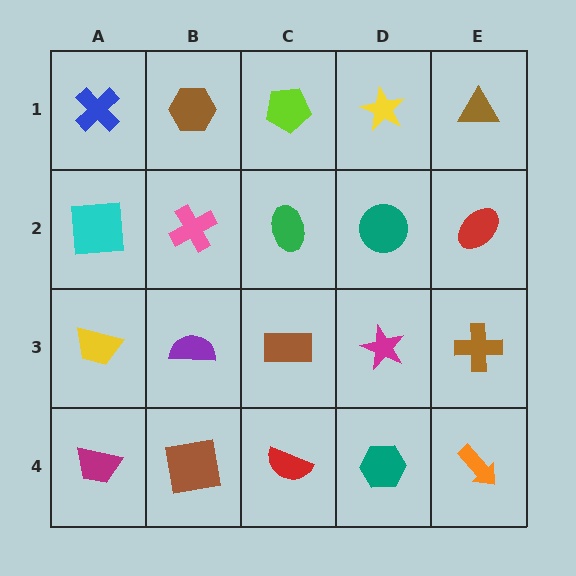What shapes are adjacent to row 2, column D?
A yellow star (row 1, column D), a magenta star (row 3, column D), a green ellipse (row 2, column C), a red ellipse (row 2, column E).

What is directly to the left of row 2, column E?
A teal circle.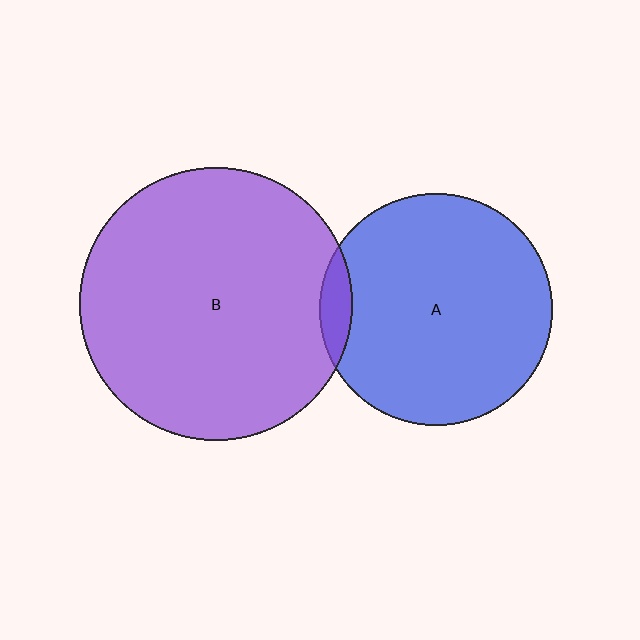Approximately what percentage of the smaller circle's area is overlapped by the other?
Approximately 5%.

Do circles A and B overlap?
Yes.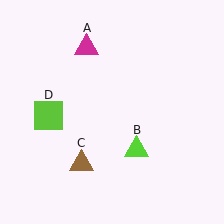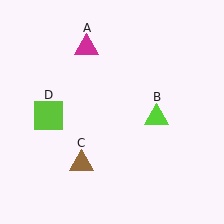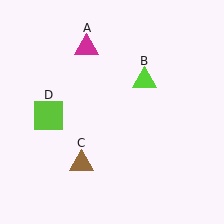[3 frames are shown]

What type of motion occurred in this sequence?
The lime triangle (object B) rotated counterclockwise around the center of the scene.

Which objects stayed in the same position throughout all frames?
Magenta triangle (object A) and brown triangle (object C) and lime square (object D) remained stationary.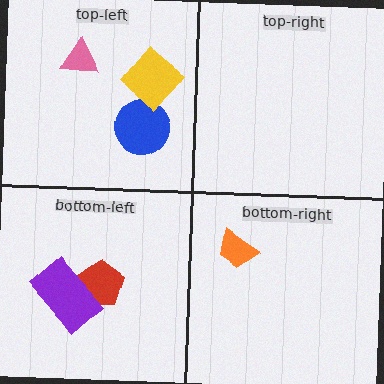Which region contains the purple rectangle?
The bottom-left region.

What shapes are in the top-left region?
The pink triangle, the blue circle, the yellow diamond.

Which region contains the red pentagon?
The bottom-left region.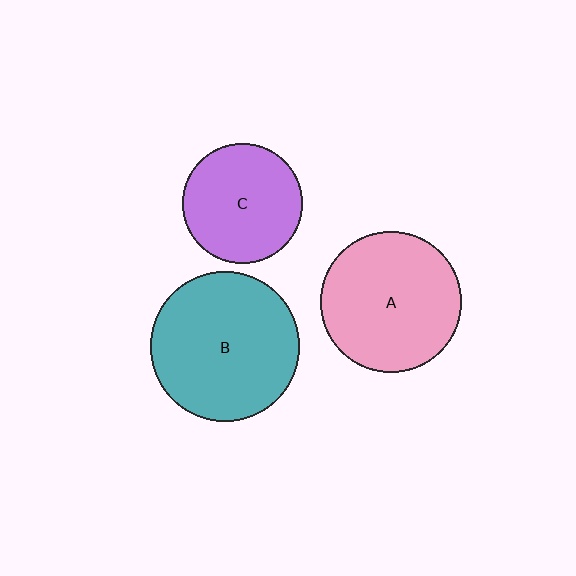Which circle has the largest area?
Circle B (teal).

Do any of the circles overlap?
No, none of the circles overlap.